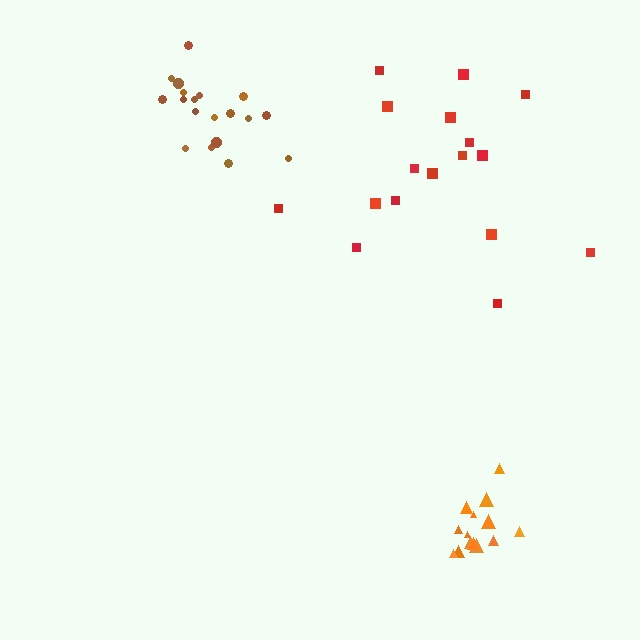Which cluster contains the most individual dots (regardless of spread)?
Brown (19).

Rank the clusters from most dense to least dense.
orange, brown, red.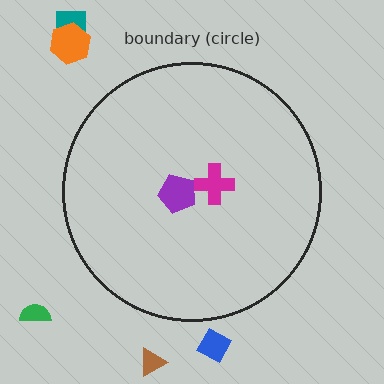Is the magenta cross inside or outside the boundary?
Inside.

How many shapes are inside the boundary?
2 inside, 5 outside.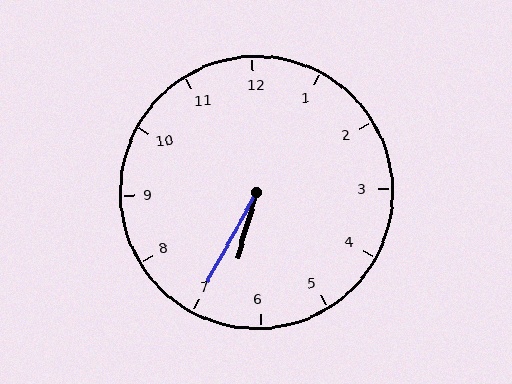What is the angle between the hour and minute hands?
Approximately 12 degrees.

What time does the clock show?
6:35.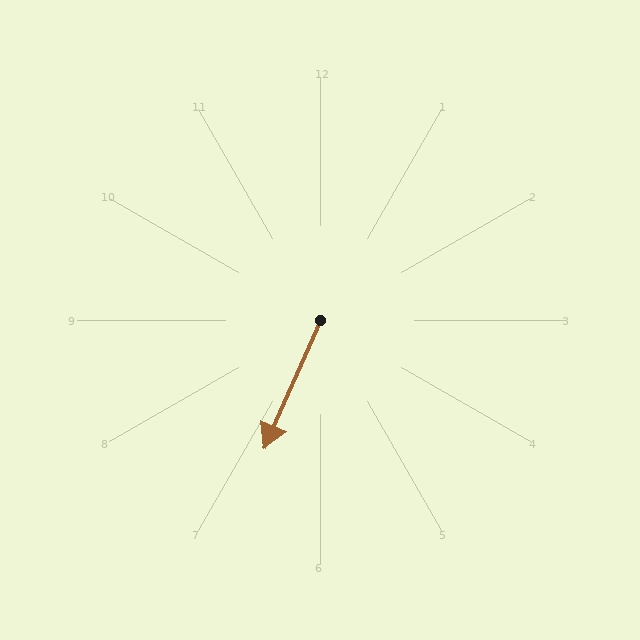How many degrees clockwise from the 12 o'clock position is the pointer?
Approximately 204 degrees.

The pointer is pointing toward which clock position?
Roughly 7 o'clock.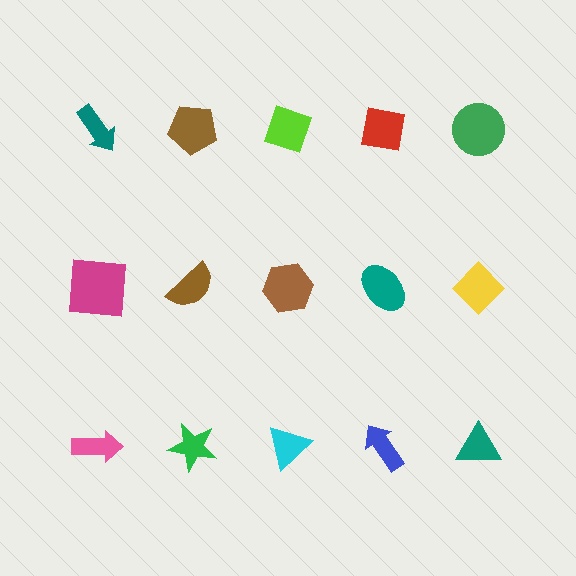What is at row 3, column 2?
A green star.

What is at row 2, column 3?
A brown hexagon.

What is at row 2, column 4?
A teal ellipse.